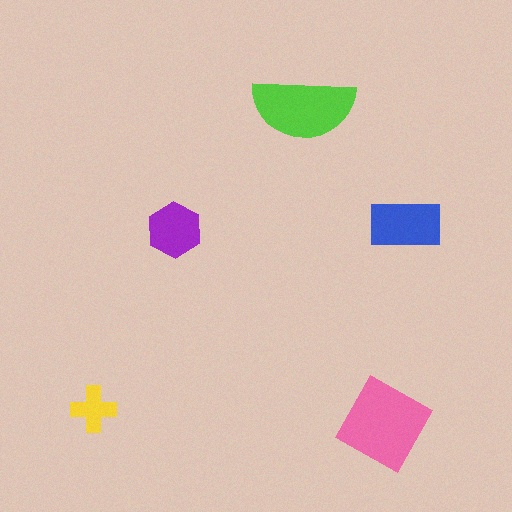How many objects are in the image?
There are 5 objects in the image.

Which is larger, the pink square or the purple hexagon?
The pink square.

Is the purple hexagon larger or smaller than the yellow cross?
Larger.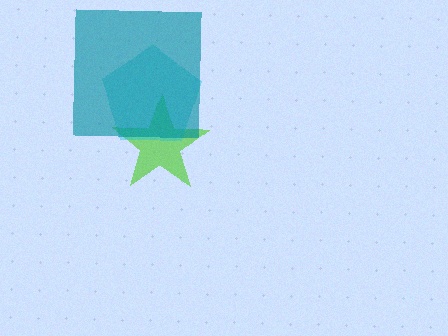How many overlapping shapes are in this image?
There are 3 overlapping shapes in the image.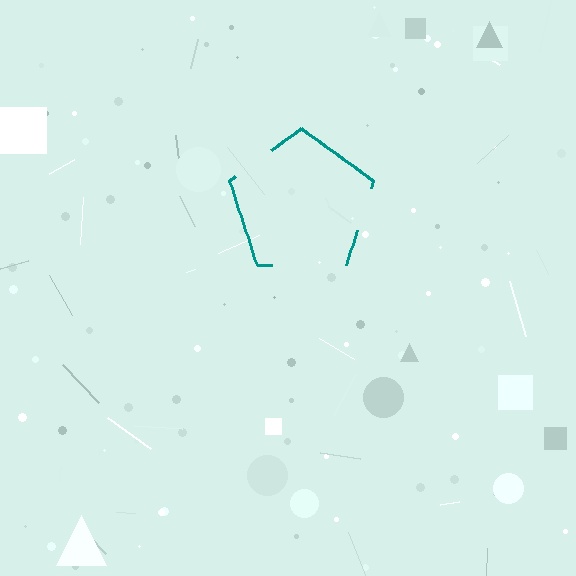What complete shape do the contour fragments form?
The contour fragments form a pentagon.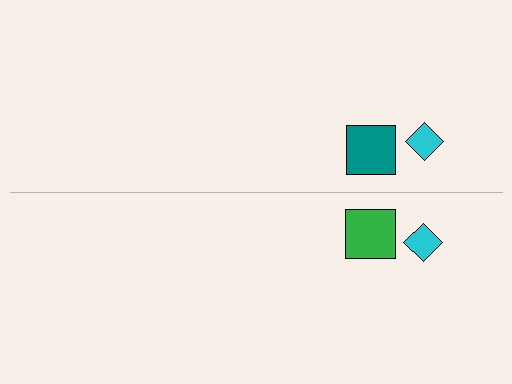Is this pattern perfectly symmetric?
No, the pattern is not perfectly symmetric. The green square on the bottom side breaks the symmetry — its mirror counterpart is teal.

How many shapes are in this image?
There are 4 shapes in this image.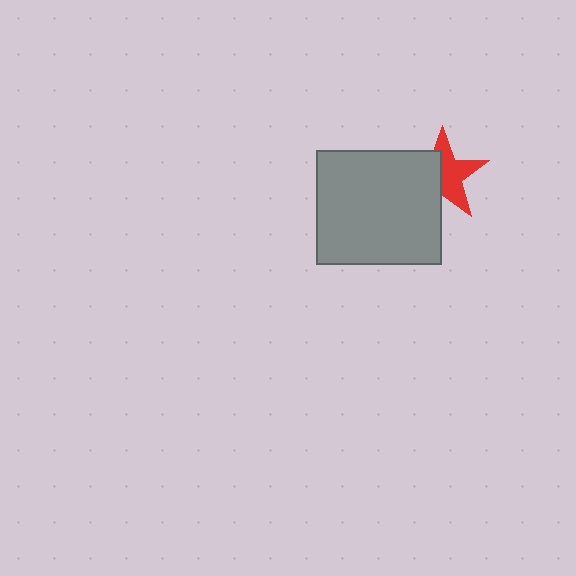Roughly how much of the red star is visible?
About half of it is visible (roughly 55%).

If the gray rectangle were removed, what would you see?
You would see the complete red star.